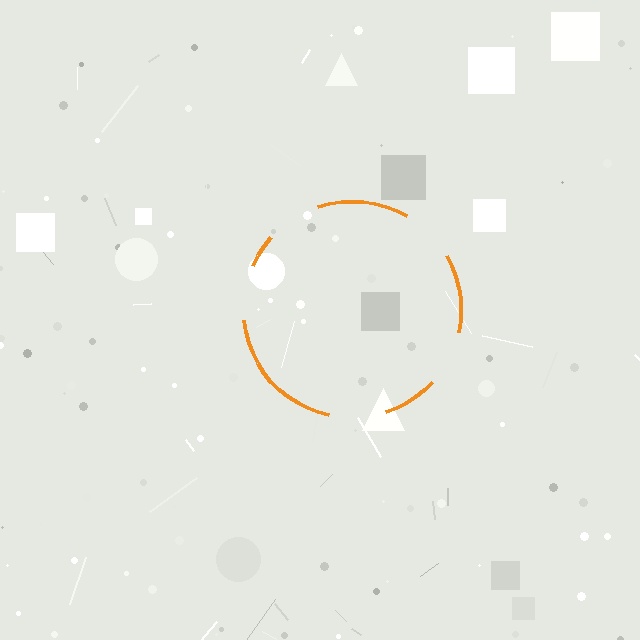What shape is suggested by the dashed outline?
The dashed outline suggests a circle.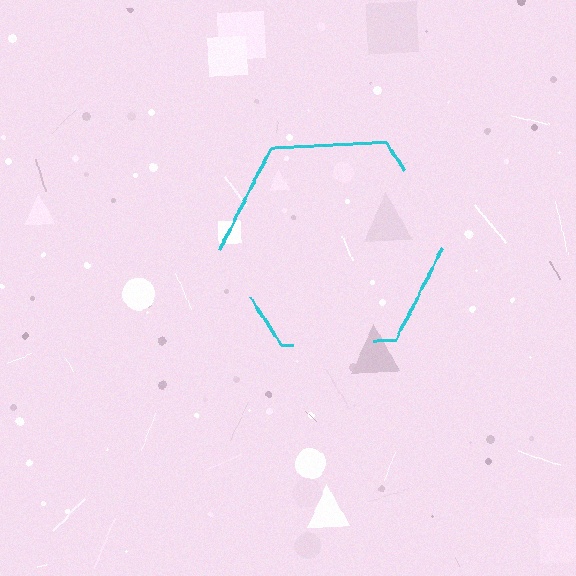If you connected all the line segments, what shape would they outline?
They would outline a hexagon.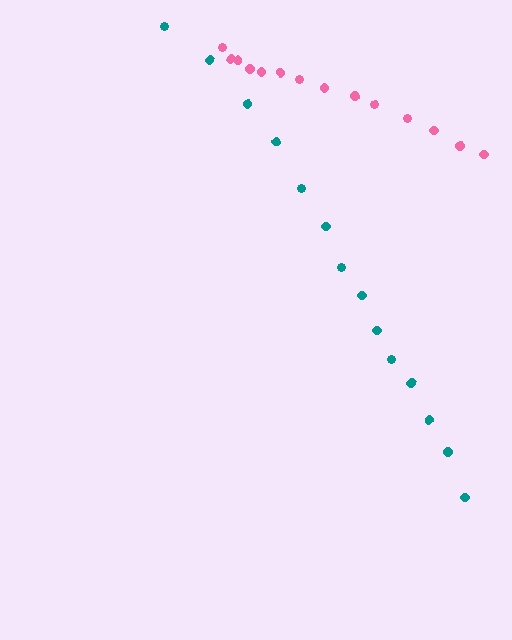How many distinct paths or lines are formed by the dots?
There are 2 distinct paths.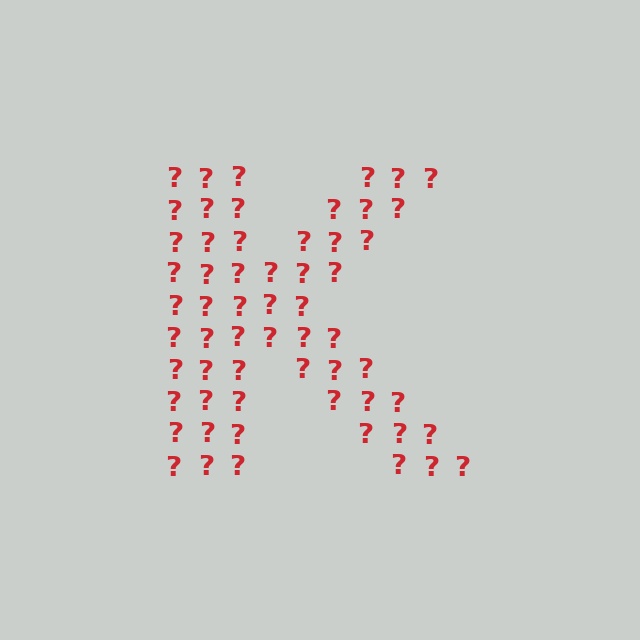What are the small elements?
The small elements are question marks.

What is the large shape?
The large shape is the letter K.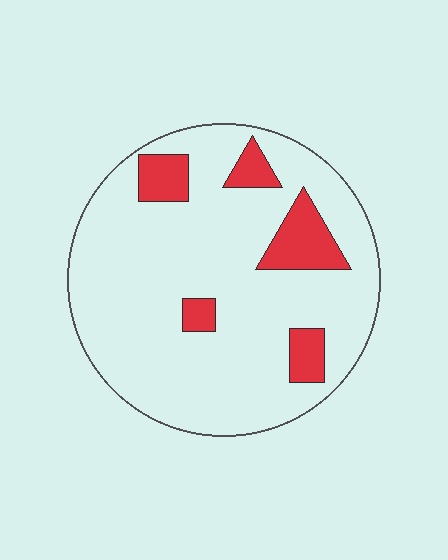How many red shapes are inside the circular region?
5.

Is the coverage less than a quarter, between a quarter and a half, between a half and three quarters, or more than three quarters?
Less than a quarter.